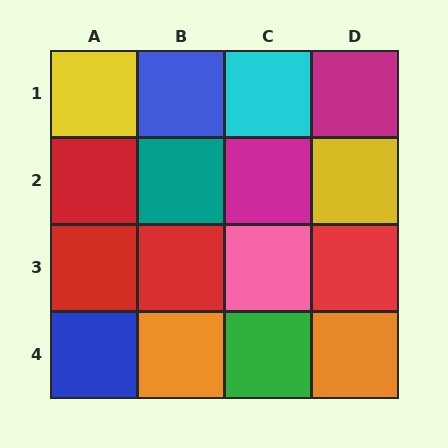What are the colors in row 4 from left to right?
Blue, orange, green, orange.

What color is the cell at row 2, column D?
Yellow.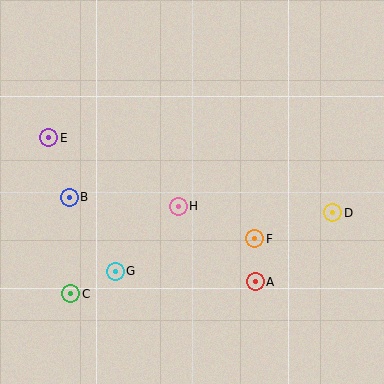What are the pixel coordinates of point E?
Point E is at (49, 138).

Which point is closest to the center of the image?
Point H at (178, 206) is closest to the center.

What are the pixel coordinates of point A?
Point A is at (255, 282).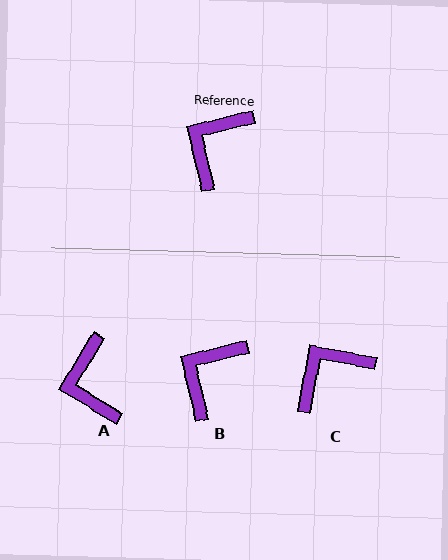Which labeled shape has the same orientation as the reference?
B.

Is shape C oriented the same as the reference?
No, it is off by about 24 degrees.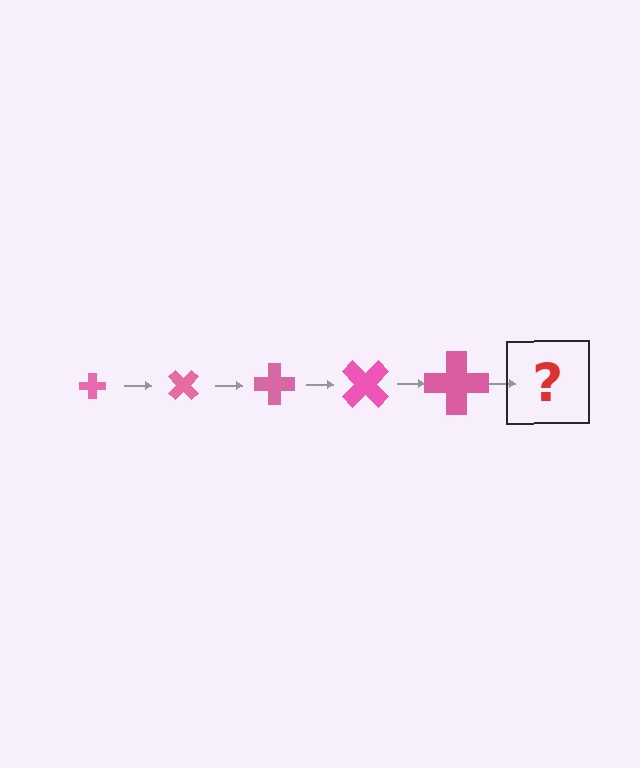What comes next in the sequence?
The next element should be a cross, larger than the previous one and rotated 225 degrees from the start.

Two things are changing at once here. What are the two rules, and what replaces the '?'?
The two rules are that the cross grows larger each step and it rotates 45 degrees each step. The '?' should be a cross, larger than the previous one and rotated 225 degrees from the start.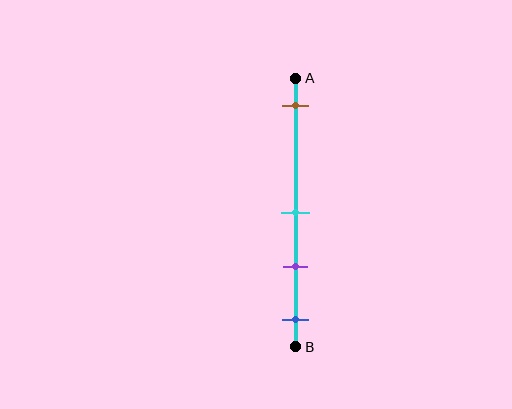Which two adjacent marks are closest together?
The cyan and purple marks are the closest adjacent pair.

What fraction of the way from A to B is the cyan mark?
The cyan mark is approximately 50% (0.5) of the way from A to B.